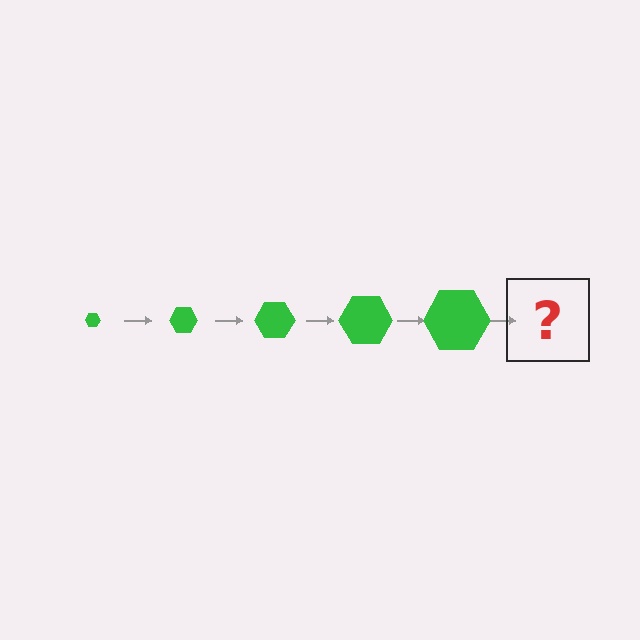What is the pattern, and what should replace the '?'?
The pattern is that the hexagon gets progressively larger each step. The '?' should be a green hexagon, larger than the previous one.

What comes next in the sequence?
The next element should be a green hexagon, larger than the previous one.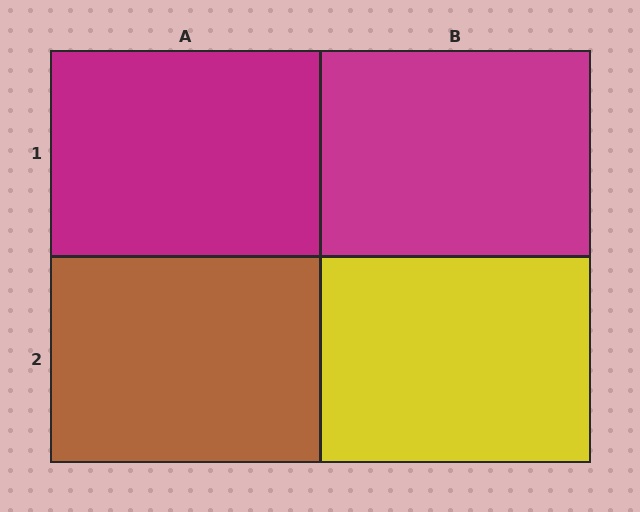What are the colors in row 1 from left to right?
Magenta, magenta.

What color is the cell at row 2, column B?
Yellow.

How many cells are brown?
1 cell is brown.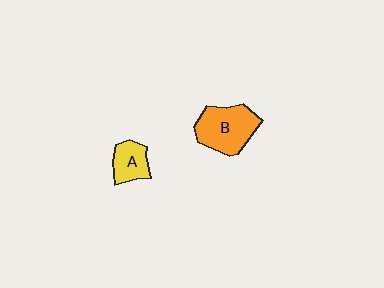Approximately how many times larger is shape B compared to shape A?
Approximately 1.9 times.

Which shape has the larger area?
Shape B (orange).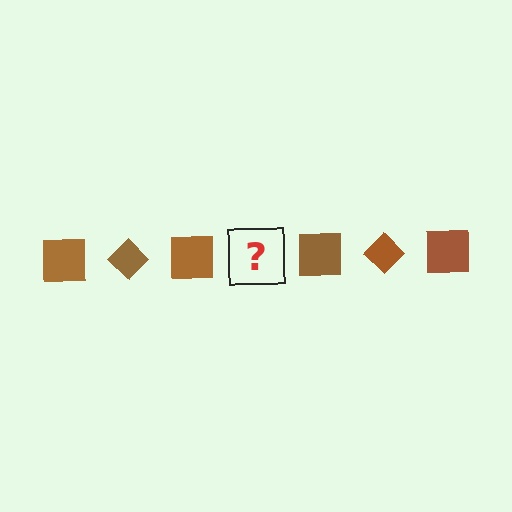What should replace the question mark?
The question mark should be replaced with a brown diamond.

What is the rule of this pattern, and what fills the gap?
The rule is that the pattern cycles through square, diamond shapes in brown. The gap should be filled with a brown diamond.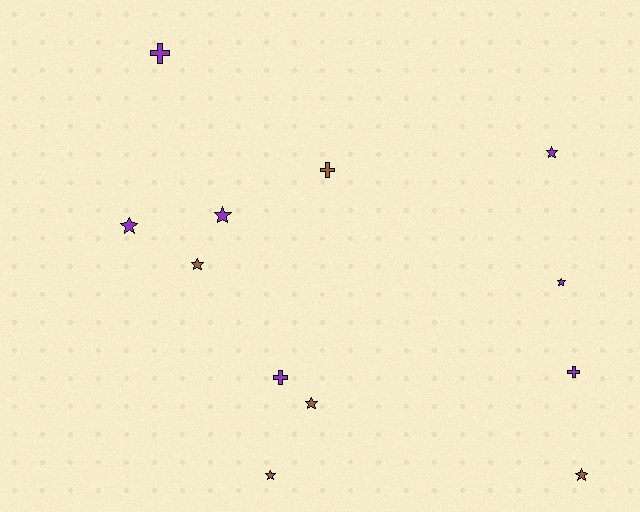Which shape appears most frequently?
Star, with 8 objects.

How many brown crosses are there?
There is 1 brown cross.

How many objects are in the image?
There are 12 objects.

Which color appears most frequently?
Purple, with 7 objects.